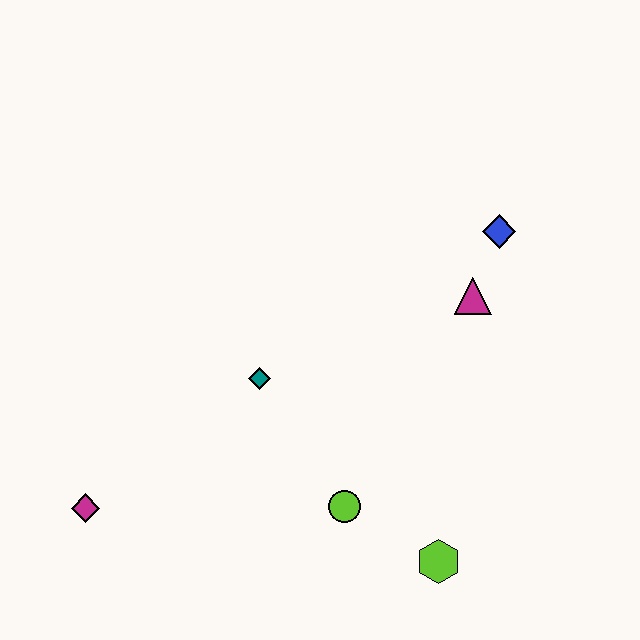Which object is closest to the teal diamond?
The lime circle is closest to the teal diamond.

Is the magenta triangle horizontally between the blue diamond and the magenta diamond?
Yes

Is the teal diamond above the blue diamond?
No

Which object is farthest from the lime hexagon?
The magenta diamond is farthest from the lime hexagon.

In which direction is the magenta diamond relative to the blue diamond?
The magenta diamond is to the left of the blue diamond.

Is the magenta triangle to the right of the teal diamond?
Yes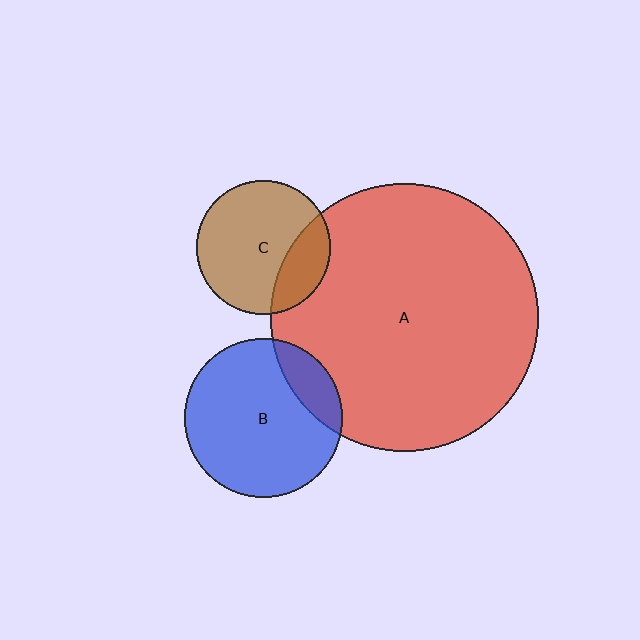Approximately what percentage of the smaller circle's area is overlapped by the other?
Approximately 15%.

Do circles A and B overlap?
Yes.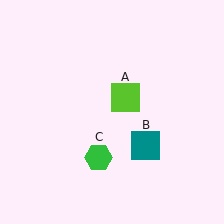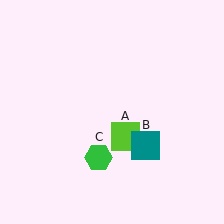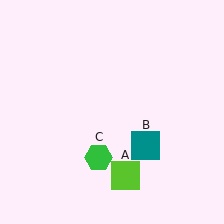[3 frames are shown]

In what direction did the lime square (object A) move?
The lime square (object A) moved down.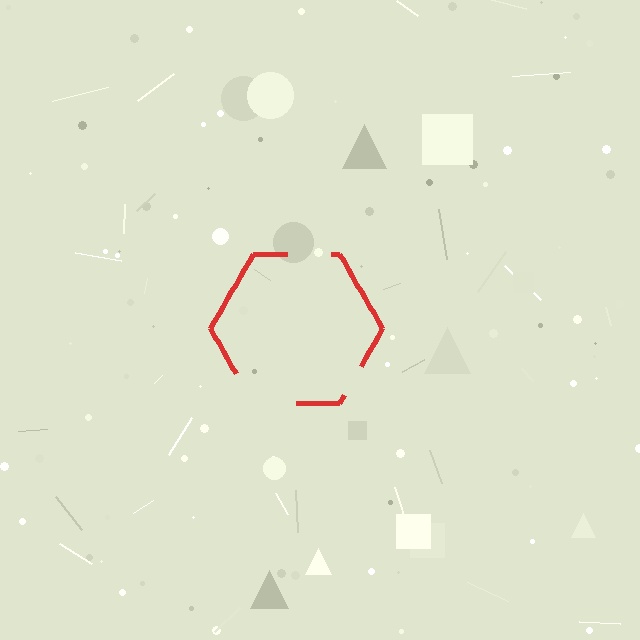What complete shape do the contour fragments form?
The contour fragments form a hexagon.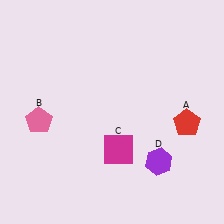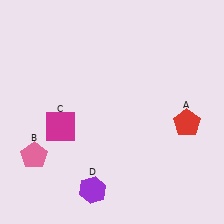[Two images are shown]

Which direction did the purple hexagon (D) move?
The purple hexagon (D) moved left.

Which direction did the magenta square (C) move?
The magenta square (C) moved left.